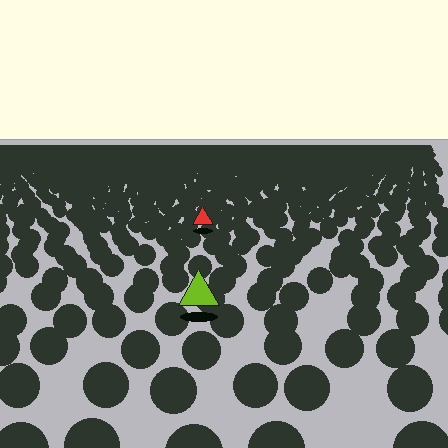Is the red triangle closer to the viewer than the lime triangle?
No. The lime triangle is closer — you can tell from the texture gradient: the ground texture is coarser near it.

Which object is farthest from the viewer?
The red triangle is farthest from the viewer. It appears smaller and the ground texture around it is denser.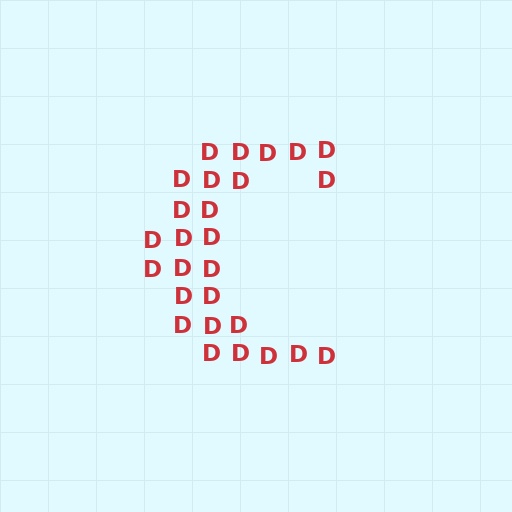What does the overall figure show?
The overall figure shows the letter C.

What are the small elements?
The small elements are letter D's.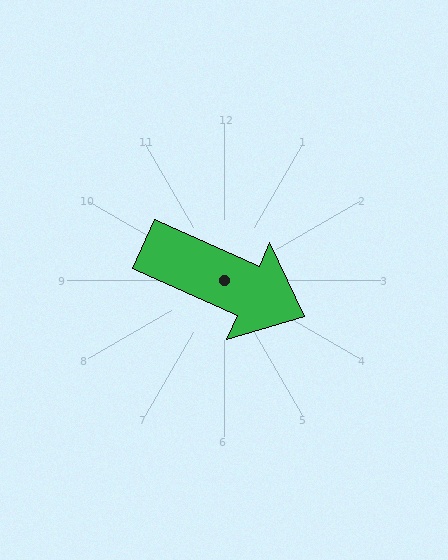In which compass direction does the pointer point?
Southeast.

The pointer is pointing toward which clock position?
Roughly 4 o'clock.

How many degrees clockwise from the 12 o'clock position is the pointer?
Approximately 114 degrees.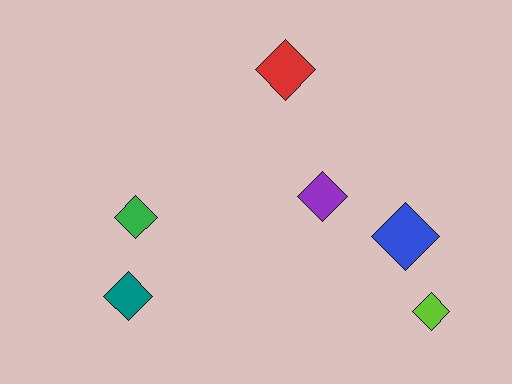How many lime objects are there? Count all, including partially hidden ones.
There is 1 lime object.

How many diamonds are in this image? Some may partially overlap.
There are 6 diamonds.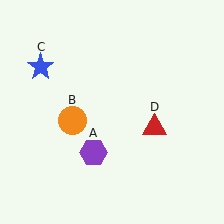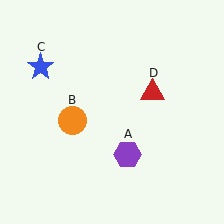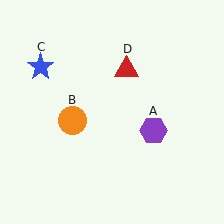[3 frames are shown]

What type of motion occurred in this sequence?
The purple hexagon (object A), red triangle (object D) rotated counterclockwise around the center of the scene.